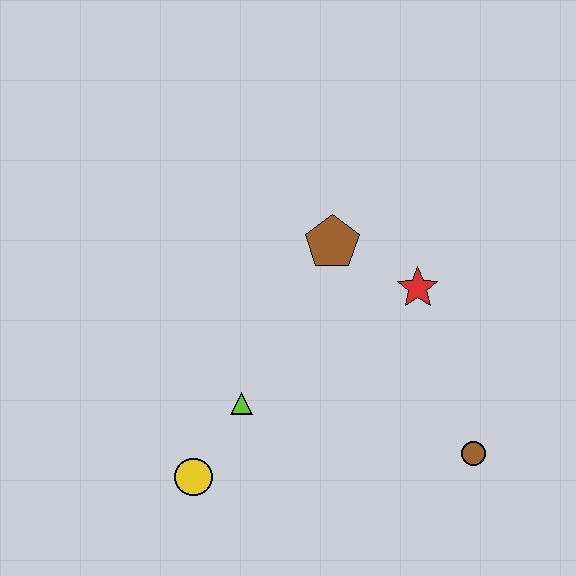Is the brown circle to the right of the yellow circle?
Yes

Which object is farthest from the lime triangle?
The brown circle is farthest from the lime triangle.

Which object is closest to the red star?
The brown pentagon is closest to the red star.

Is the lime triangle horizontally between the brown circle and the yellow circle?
Yes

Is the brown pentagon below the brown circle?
No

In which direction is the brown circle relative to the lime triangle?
The brown circle is to the right of the lime triangle.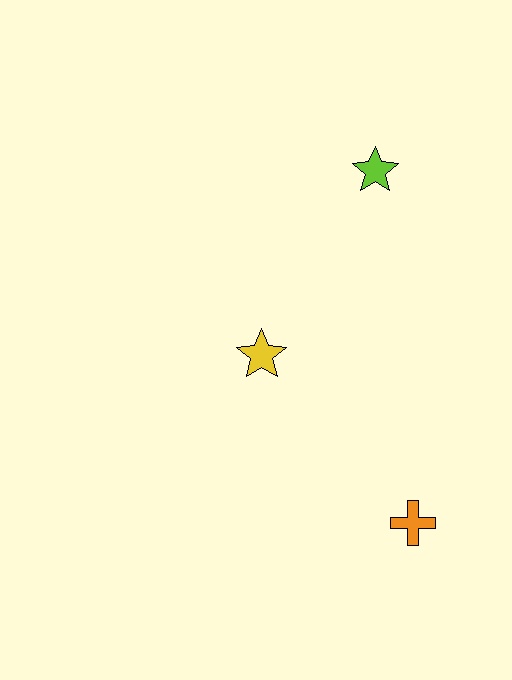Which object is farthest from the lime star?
The orange cross is farthest from the lime star.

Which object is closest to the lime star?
The yellow star is closest to the lime star.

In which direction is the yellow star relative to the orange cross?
The yellow star is above the orange cross.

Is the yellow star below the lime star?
Yes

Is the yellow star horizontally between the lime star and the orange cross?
No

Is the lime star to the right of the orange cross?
No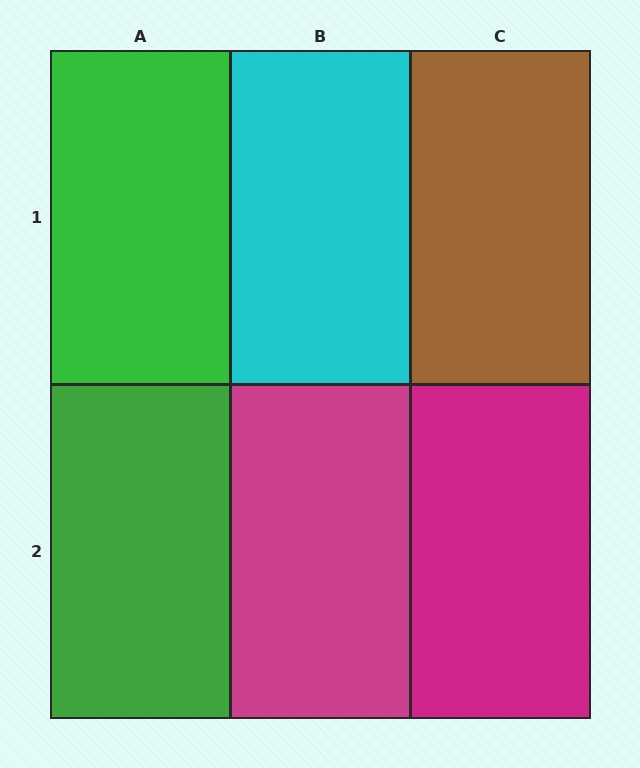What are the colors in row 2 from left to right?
Green, magenta, magenta.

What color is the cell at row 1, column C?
Brown.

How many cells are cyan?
1 cell is cyan.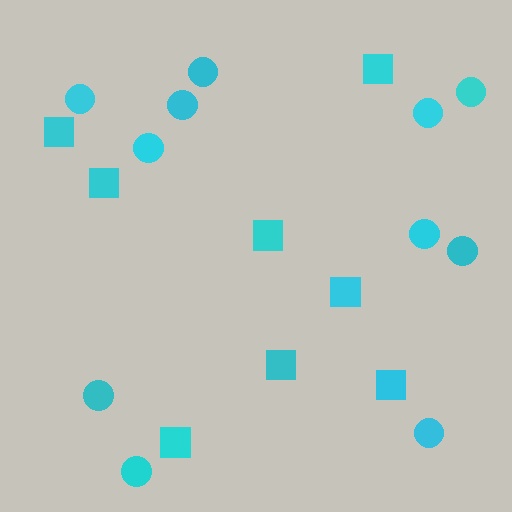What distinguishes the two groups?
There are 2 groups: one group of circles (11) and one group of squares (8).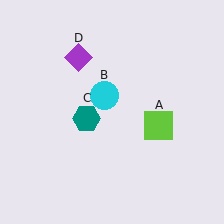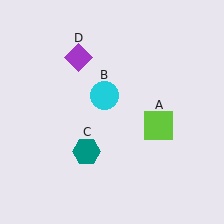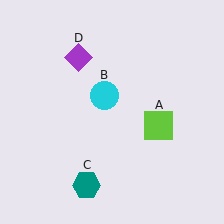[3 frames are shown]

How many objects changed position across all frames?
1 object changed position: teal hexagon (object C).